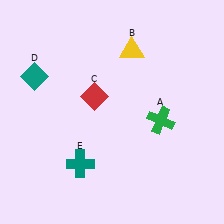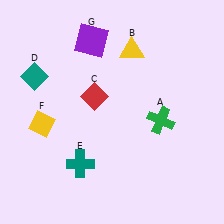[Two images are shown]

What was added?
A yellow diamond (F), a purple square (G) were added in Image 2.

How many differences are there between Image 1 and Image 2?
There are 2 differences between the two images.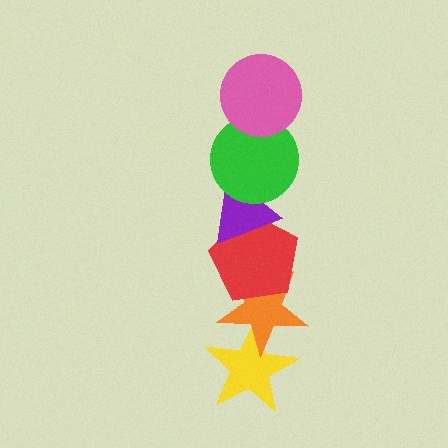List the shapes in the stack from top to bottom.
From top to bottom: the pink circle, the green circle, the purple triangle, the red pentagon, the orange star, the yellow star.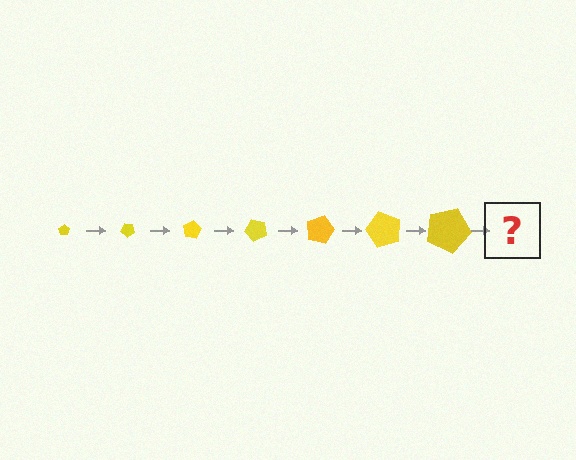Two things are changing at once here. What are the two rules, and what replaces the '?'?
The two rules are that the pentagon grows larger each step and it rotates 40 degrees each step. The '?' should be a pentagon, larger than the previous one and rotated 280 degrees from the start.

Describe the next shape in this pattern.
It should be a pentagon, larger than the previous one and rotated 280 degrees from the start.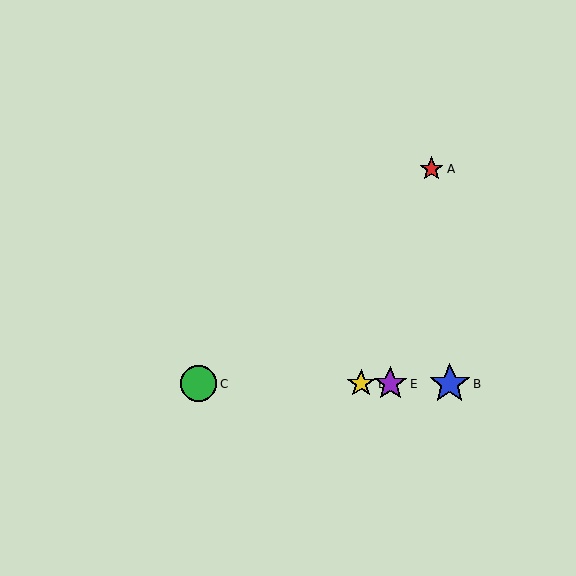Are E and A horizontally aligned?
No, E is at y≈384 and A is at y≈169.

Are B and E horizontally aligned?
Yes, both are at y≈384.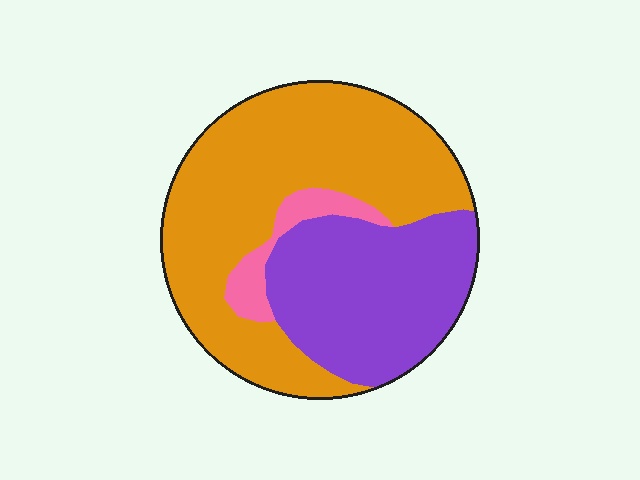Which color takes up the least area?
Pink, at roughly 5%.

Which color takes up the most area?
Orange, at roughly 60%.